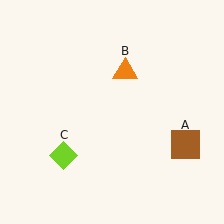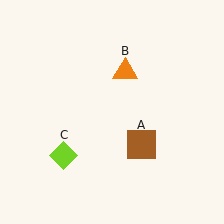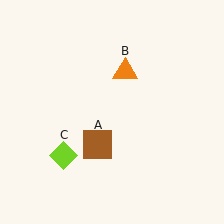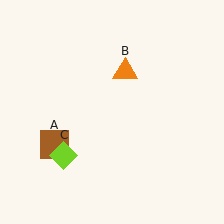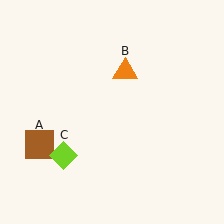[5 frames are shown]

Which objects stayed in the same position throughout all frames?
Orange triangle (object B) and lime diamond (object C) remained stationary.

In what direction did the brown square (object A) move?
The brown square (object A) moved left.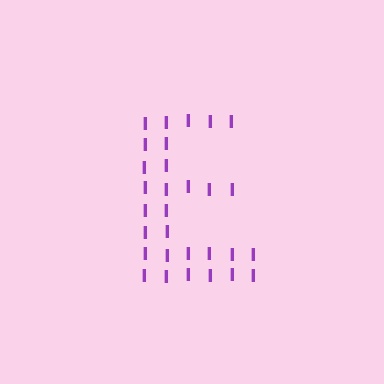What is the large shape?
The large shape is the letter E.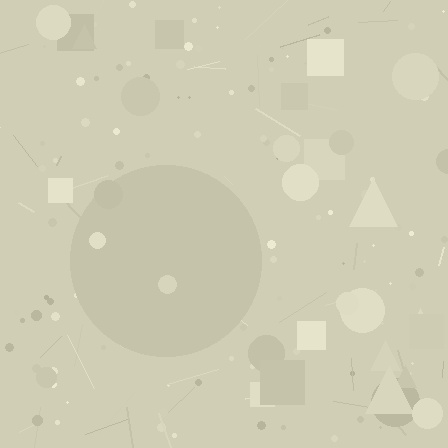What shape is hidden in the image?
A circle is hidden in the image.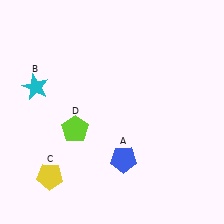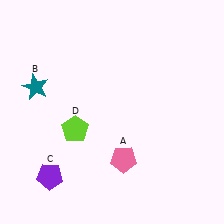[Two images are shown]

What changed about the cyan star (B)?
In Image 1, B is cyan. In Image 2, it changed to teal.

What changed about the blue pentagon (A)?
In Image 1, A is blue. In Image 2, it changed to pink.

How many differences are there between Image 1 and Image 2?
There are 3 differences between the two images.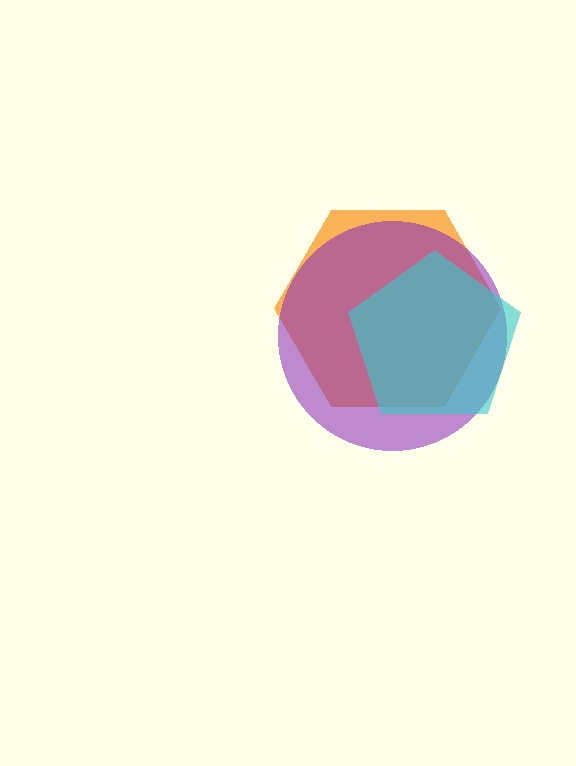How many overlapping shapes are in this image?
There are 3 overlapping shapes in the image.